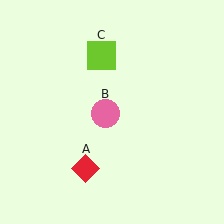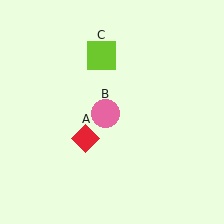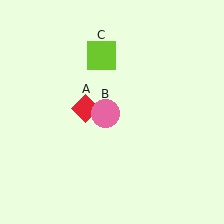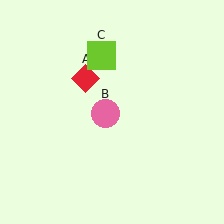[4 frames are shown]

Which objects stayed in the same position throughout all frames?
Pink circle (object B) and lime square (object C) remained stationary.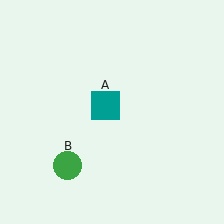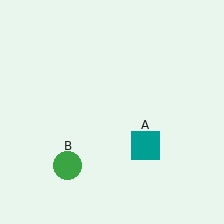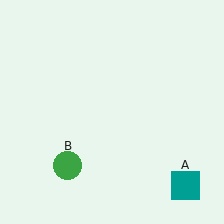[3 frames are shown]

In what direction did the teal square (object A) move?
The teal square (object A) moved down and to the right.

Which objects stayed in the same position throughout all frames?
Green circle (object B) remained stationary.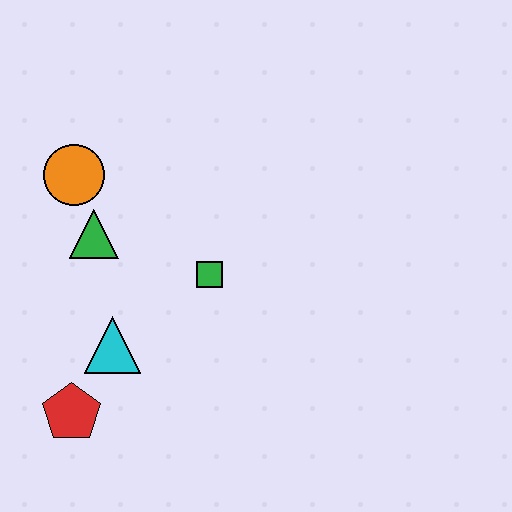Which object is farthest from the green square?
The red pentagon is farthest from the green square.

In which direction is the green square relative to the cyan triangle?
The green square is to the right of the cyan triangle.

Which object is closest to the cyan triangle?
The red pentagon is closest to the cyan triangle.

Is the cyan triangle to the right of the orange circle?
Yes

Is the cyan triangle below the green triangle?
Yes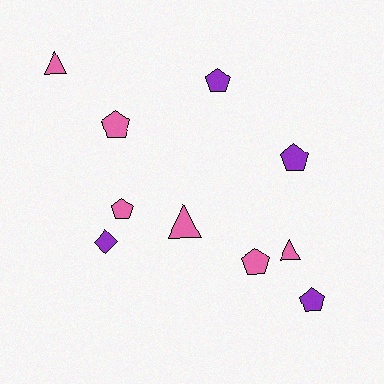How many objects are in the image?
There are 10 objects.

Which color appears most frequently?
Pink, with 6 objects.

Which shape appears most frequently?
Pentagon, with 6 objects.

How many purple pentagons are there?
There are 3 purple pentagons.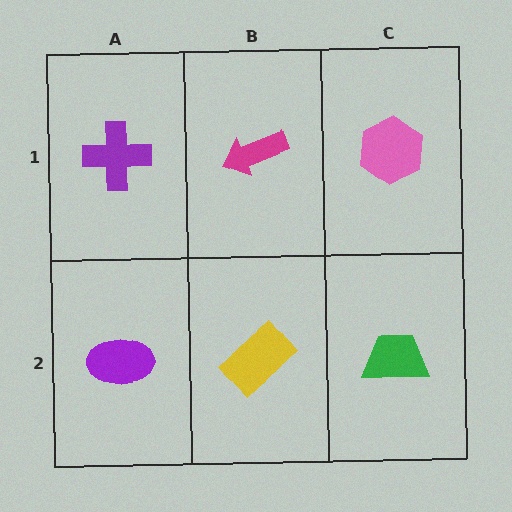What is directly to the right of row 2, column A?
A yellow rectangle.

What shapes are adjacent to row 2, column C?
A pink hexagon (row 1, column C), a yellow rectangle (row 2, column B).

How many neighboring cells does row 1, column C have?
2.